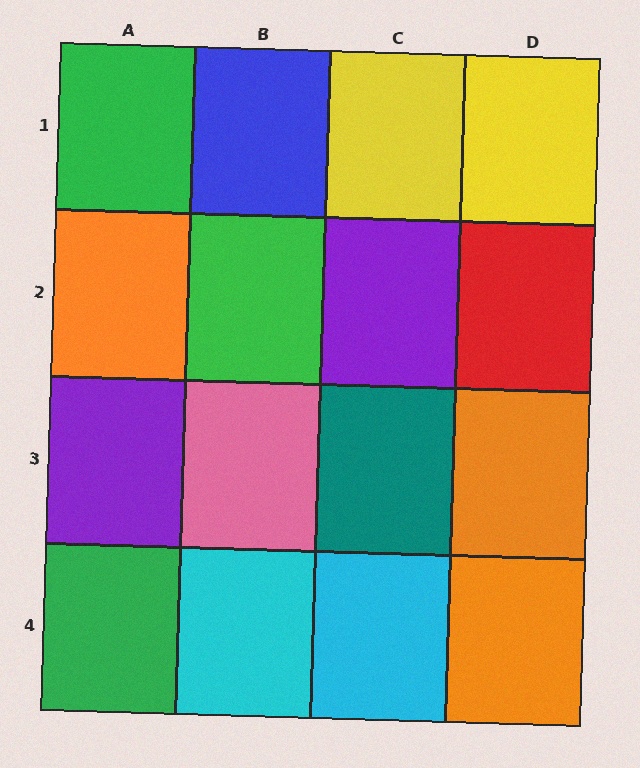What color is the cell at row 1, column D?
Yellow.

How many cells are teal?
1 cell is teal.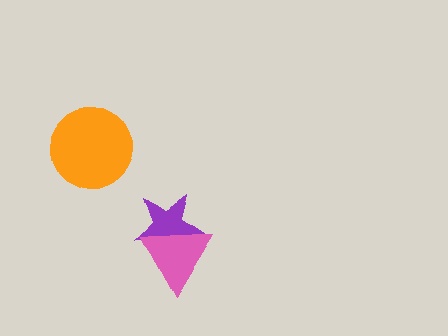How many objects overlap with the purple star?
1 object overlaps with the purple star.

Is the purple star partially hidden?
Yes, it is partially covered by another shape.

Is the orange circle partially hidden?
No, no other shape covers it.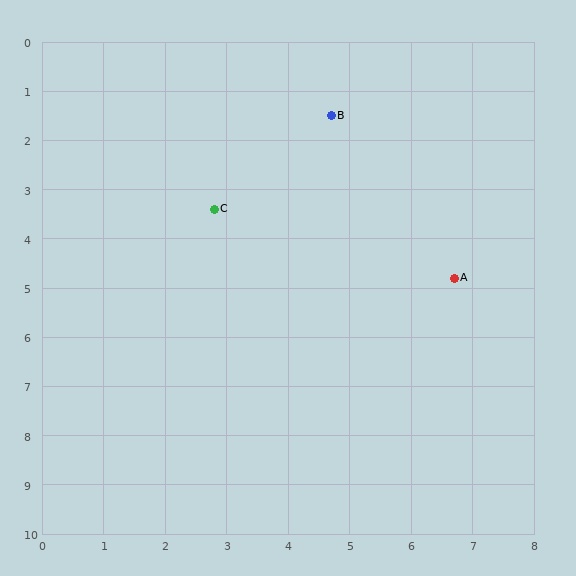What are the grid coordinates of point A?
Point A is at approximately (6.7, 4.8).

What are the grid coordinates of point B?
Point B is at approximately (4.7, 1.5).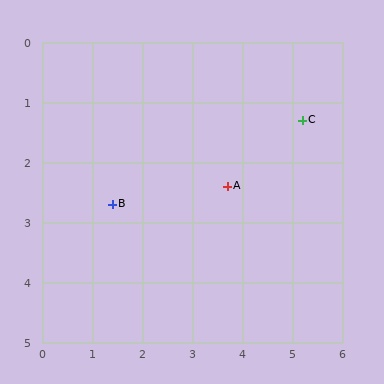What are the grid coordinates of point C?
Point C is at approximately (5.2, 1.3).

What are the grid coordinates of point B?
Point B is at approximately (1.4, 2.7).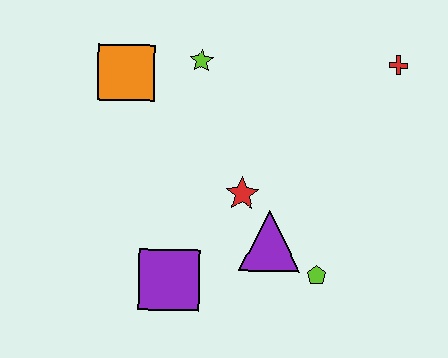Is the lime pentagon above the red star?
No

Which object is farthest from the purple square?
The red cross is farthest from the purple square.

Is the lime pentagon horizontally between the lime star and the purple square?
No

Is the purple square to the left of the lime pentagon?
Yes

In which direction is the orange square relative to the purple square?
The orange square is above the purple square.